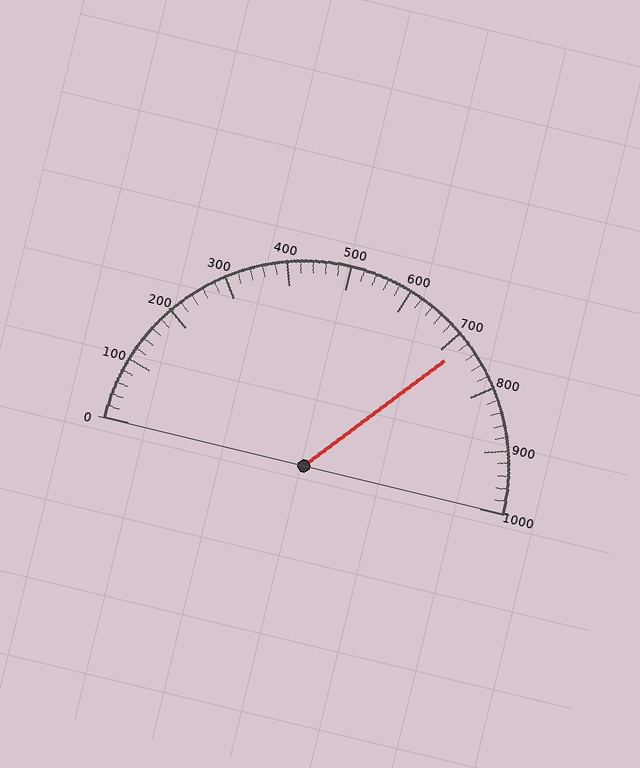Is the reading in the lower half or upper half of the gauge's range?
The reading is in the upper half of the range (0 to 1000).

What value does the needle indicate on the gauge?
The needle indicates approximately 720.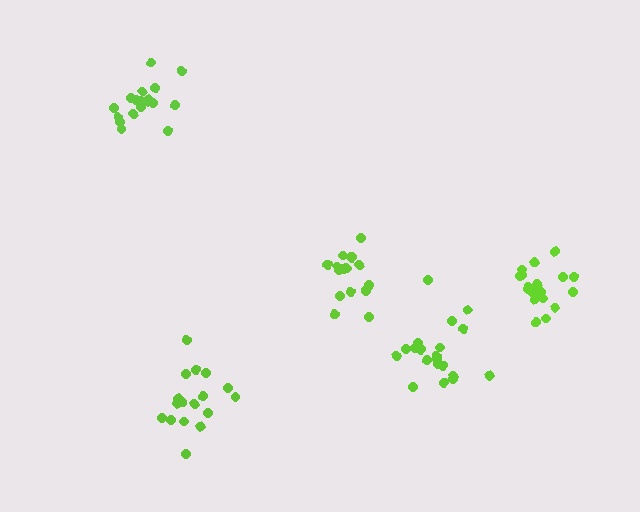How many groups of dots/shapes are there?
There are 5 groups.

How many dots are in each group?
Group 1: 17 dots, Group 2: 17 dots, Group 3: 18 dots, Group 4: 19 dots, Group 5: 20 dots (91 total).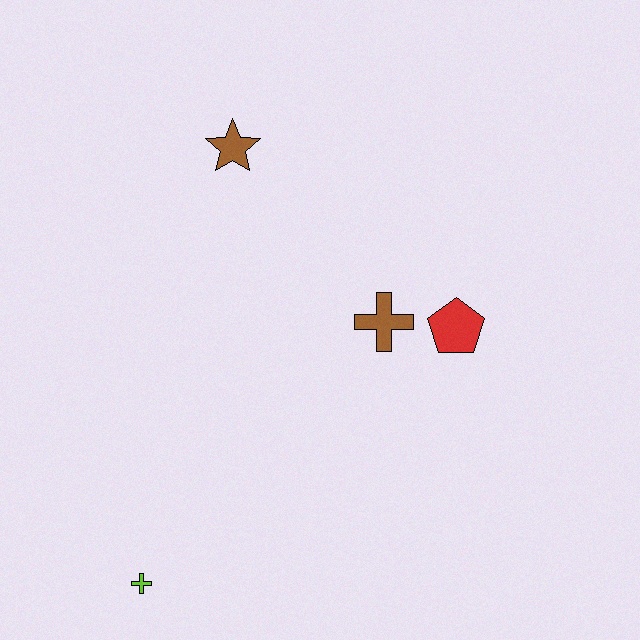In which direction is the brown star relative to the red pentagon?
The brown star is to the left of the red pentagon.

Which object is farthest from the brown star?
The lime cross is farthest from the brown star.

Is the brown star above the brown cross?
Yes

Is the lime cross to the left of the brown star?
Yes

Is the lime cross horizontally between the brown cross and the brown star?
No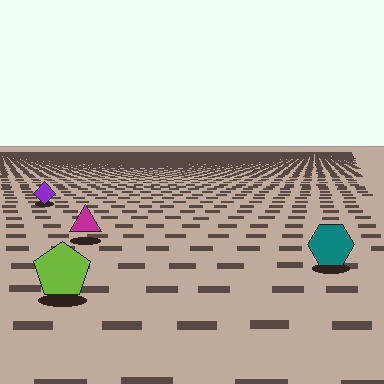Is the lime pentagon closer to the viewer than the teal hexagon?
Yes. The lime pentagon is closer — you can tell from the texture gradient: the ground texture is coarser near it.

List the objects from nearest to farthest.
From nearest to farthest: the lime pentagon, the teal hexagon, the magenta triangle, the purple diamond.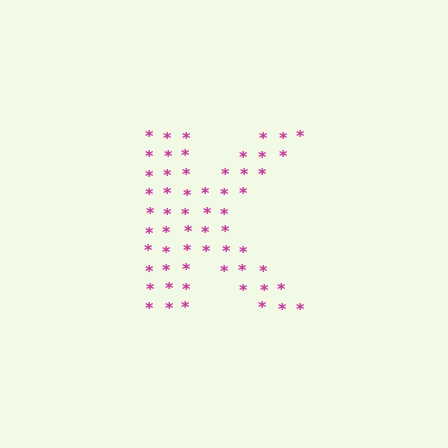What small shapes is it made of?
It is made of small asterisks.